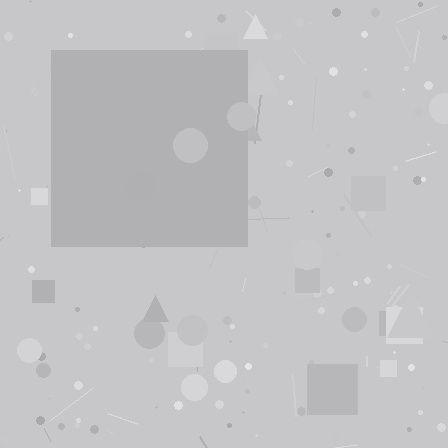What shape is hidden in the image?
A square is hidden in the image.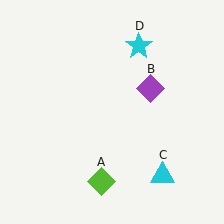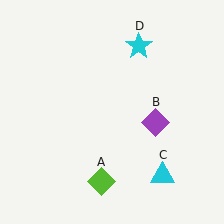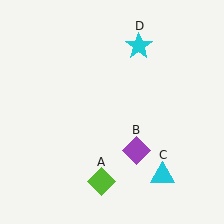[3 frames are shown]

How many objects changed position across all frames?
1 object changed position: purple diamond (object B).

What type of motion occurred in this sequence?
The purple diamond (object B) rotated clockwise around the center of the scene.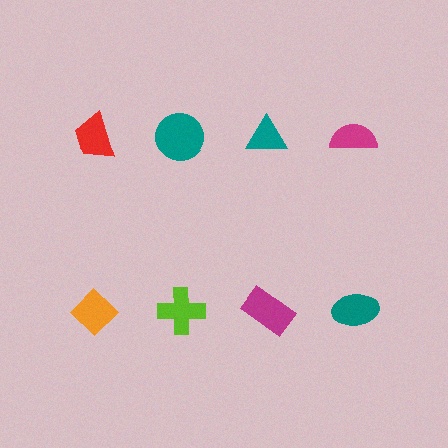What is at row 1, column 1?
A red trapezoid.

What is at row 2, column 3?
A magenta rectangle.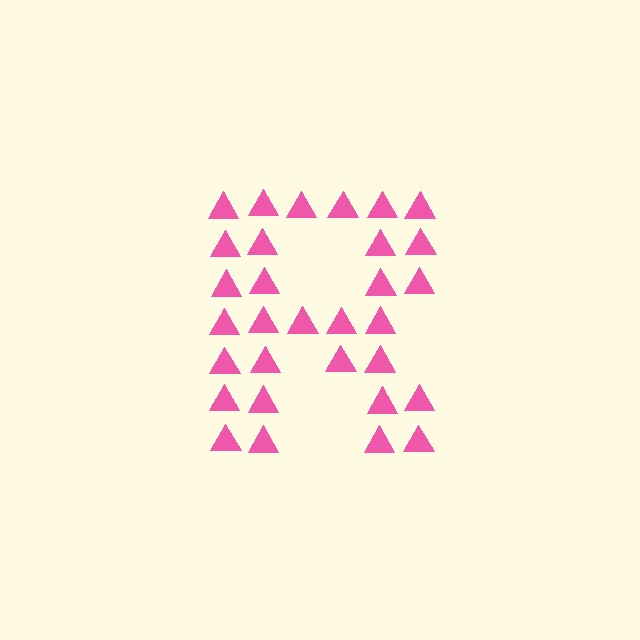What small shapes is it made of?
It is made of small triangles.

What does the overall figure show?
The overall figure shows the letter R.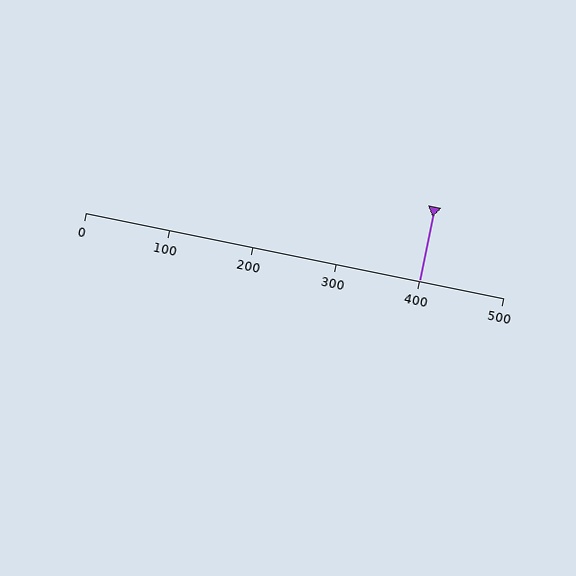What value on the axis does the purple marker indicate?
The marker indicates approximately 400.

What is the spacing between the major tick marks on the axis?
The major ticks are spaced 100 apart.